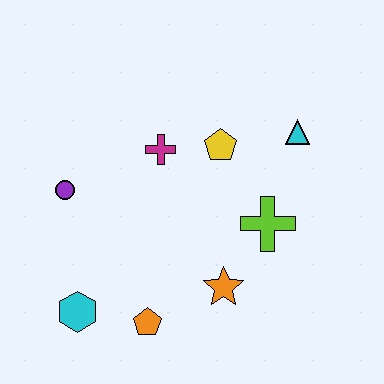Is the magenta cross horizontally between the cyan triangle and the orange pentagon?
Yes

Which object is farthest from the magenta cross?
The cyan hexagon is farthest from the magenta cross.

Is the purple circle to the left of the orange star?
Yes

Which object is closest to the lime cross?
The orange star is closest to the lime cross.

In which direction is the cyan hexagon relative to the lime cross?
The cyan hexagon is to the left of the lime cross.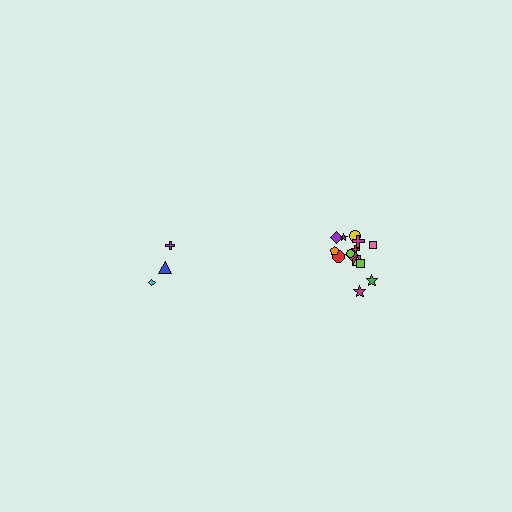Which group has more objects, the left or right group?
The right group.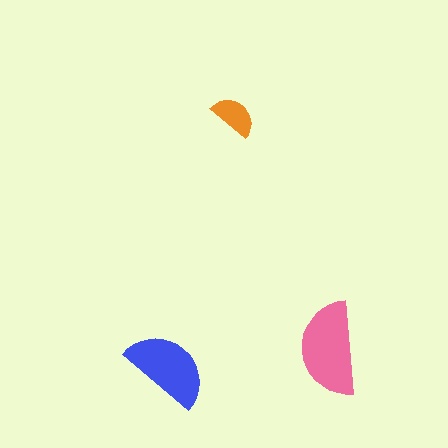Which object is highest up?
The orange semicircle is topmost.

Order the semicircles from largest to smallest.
the pink one, the blue one, the orange one.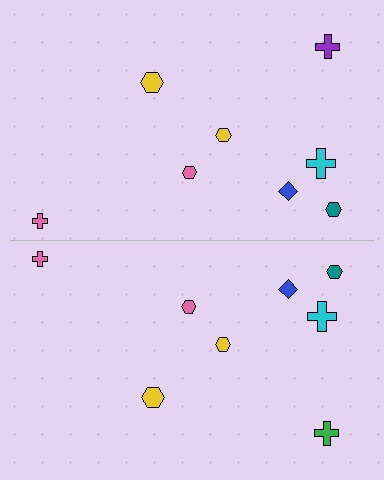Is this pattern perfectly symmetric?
No, the pattern is not perfectly symmetric. The green cross on the bottom side breaks the symmetry — its mirror counterpart is purple.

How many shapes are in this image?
There are 16 shapes in this image.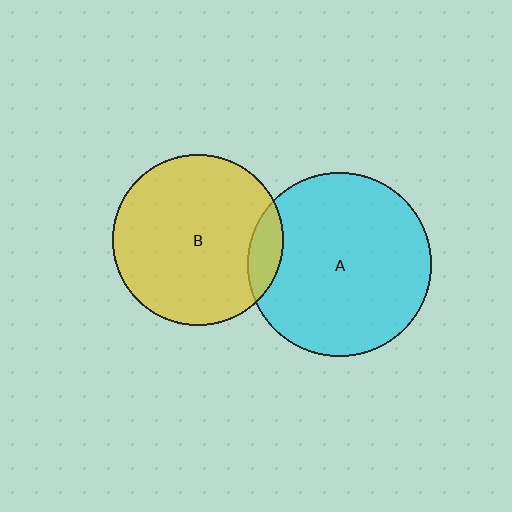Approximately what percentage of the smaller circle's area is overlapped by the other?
Approximately 10%.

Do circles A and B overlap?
Yes.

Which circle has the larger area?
Circle A (cyan).